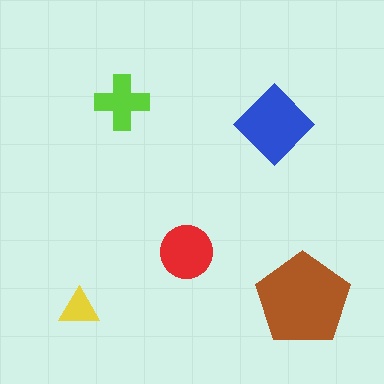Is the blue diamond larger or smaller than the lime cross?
Larger.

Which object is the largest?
The brown pentagon.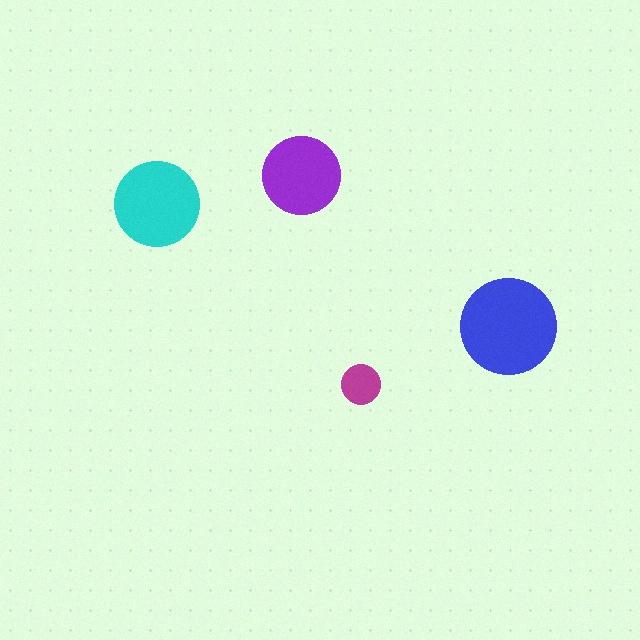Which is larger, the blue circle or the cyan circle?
The blue one.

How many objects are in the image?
There are 4 objects in the image.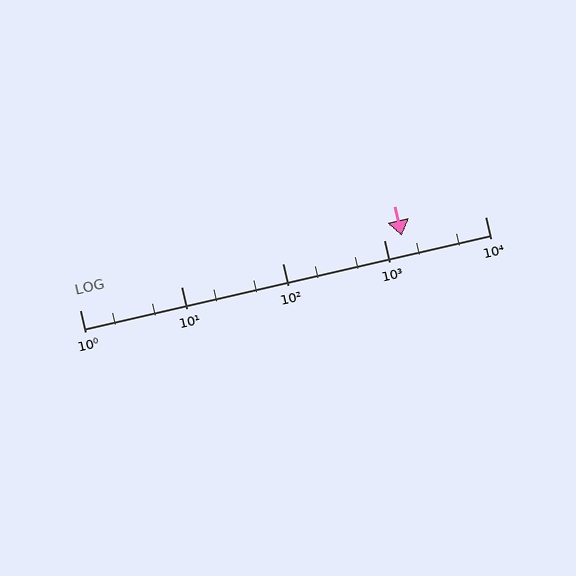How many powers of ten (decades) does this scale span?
The scale spans 4 decades, from 1 to 10000.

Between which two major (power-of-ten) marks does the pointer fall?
The pointer is between 1000 and 10000.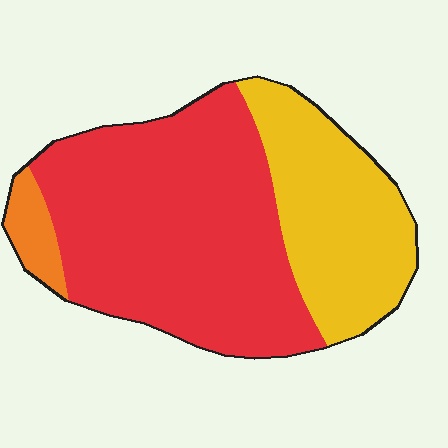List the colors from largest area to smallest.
From largest to smallest: red, yellow, orange.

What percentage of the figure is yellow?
Yellow covers 32% of the figure.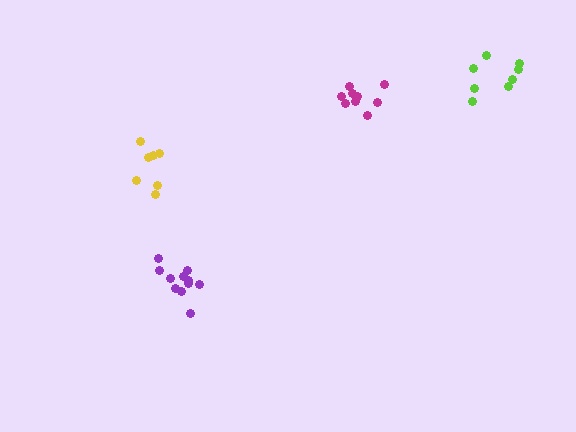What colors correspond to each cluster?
The clusters are colored: lime, yellow, purple, magenta.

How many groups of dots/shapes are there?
There are 4 groups.